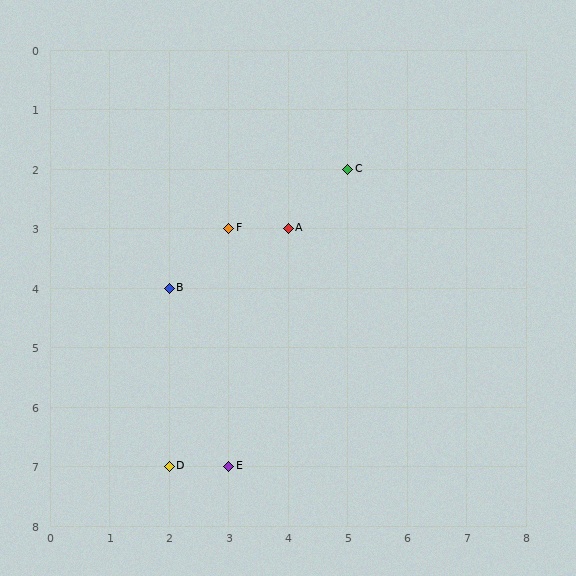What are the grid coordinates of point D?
Point D is at grid coordinates (2, 7).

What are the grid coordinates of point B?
Point B is at grid coordinates (2, 4).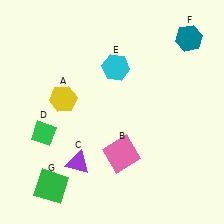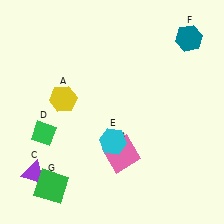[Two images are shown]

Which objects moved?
The objects that moved are: the purple triangle (C), the cyan hexagon (E).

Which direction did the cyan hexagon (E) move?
The cyan hexagon (E) moved down.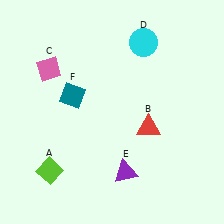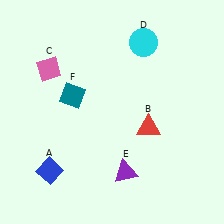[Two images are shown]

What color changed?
The diamond (A) changed from lime in Image 1 to blue in Image 2.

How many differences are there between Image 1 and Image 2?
There is 1 difference between the two images.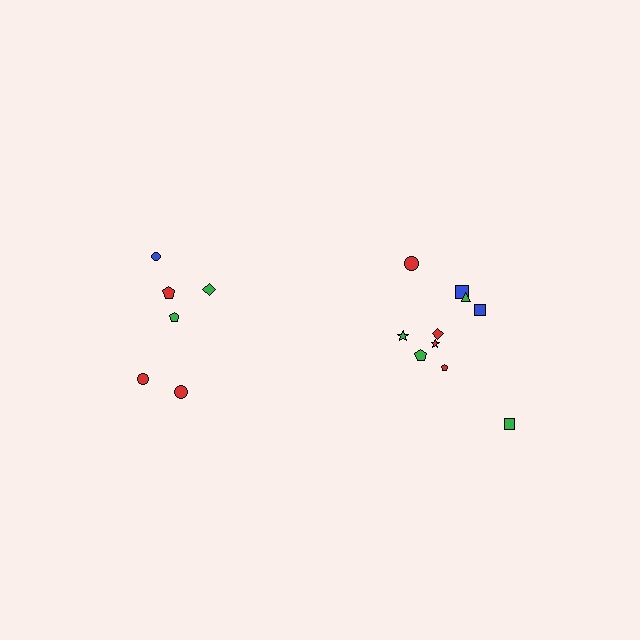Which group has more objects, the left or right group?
The right group.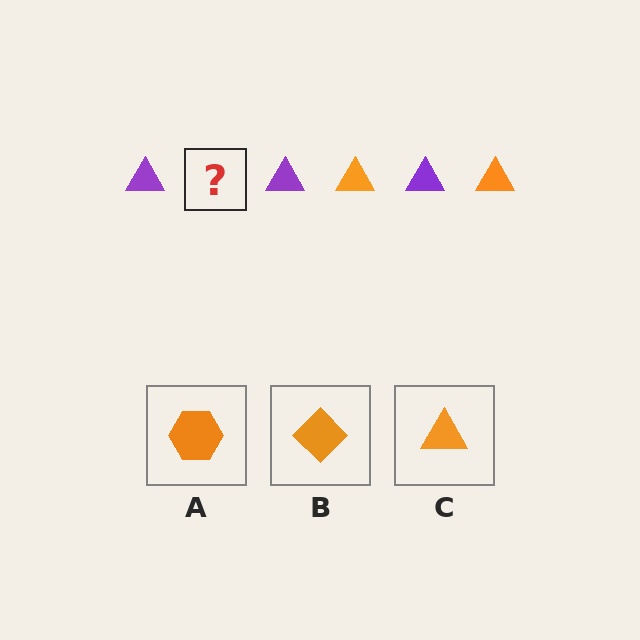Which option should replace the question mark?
Option C.